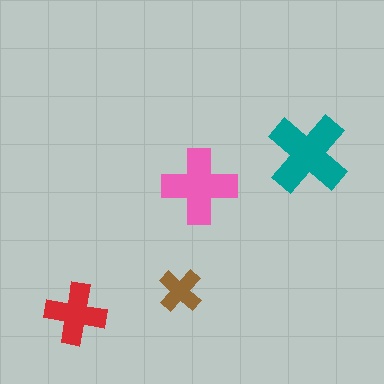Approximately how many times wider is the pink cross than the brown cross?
About 1.5 times wider.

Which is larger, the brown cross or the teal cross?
The teal one.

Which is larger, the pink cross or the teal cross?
The teal one.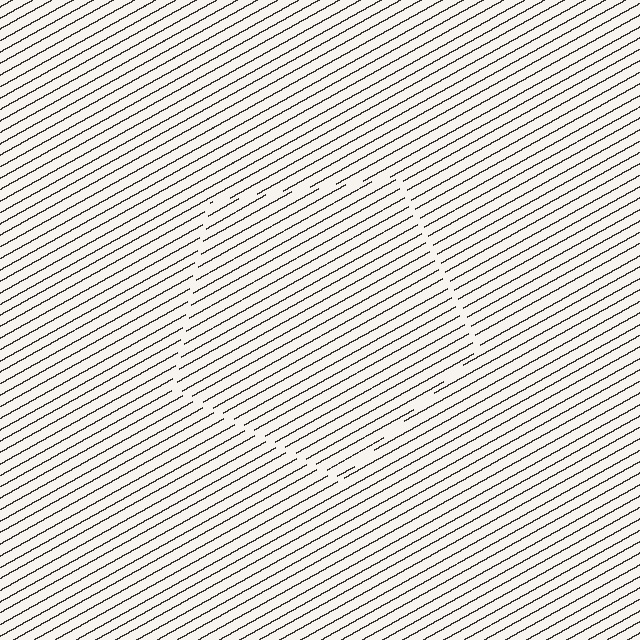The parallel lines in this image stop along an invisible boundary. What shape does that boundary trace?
An illusory pentagon. The interior of the shape contains the same grating, shifted by half a period — the contour is defined by the phase discontinuity where line-ends from the inner and outer gratings abut.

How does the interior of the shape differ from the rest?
The interior of the shape contains the same grating, shifted by half a period — the contour is defined by the phase discontinuity where line-ends from the inner and outer gratings abut.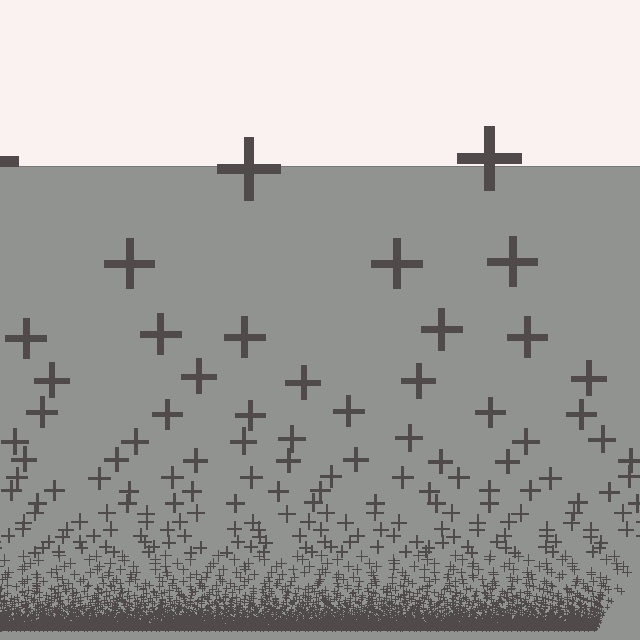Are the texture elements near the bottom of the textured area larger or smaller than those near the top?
Smaller. The gradient is inverted — elements near the bottom are smaller and denser.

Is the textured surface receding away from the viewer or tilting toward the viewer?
The surface appears to tilt toward the viewer. Texture elements get larger and sparser toward the top.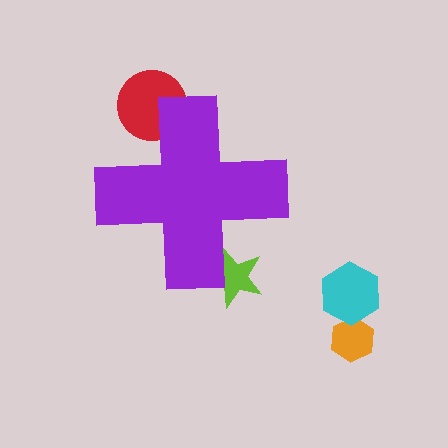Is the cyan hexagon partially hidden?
No, the cyan hexagon is fully visible.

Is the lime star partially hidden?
Yes, the lime star is partially hidden behind the purple cross.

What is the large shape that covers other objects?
A purple cross.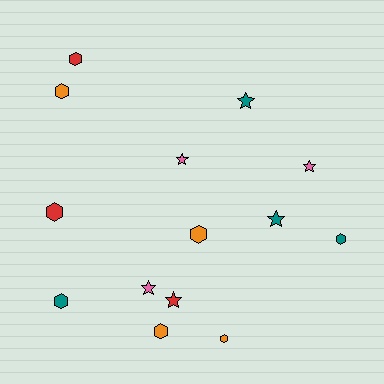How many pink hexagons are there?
There are no pink hexagons.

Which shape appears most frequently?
Hexagon, with 8 objects.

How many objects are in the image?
There are 14 objects.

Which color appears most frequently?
Orange, with 4 objects.